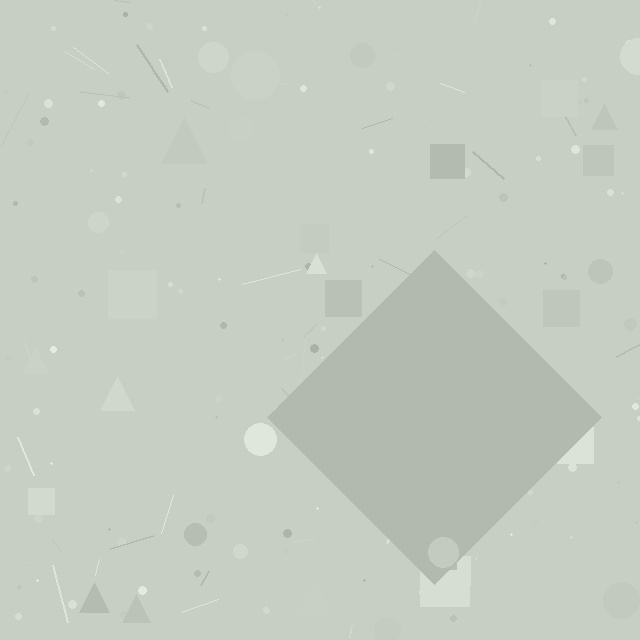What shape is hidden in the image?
A diamond is hidden in the image.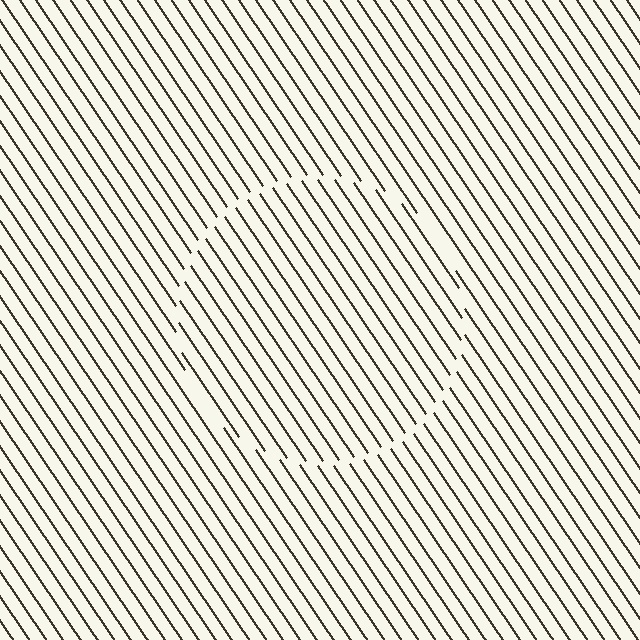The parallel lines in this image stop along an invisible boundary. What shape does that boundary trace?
An illusory circle. The interior of the shape contains the same grating, shifted by half a period — the contour is defined by the phase discontinuity where line-ends from the inner and outer gratings abut.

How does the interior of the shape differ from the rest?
The interior of the shape contains the same grating, shifted by half a period — the contour is defined by the phase discontinuity where line-ends from the inner and outer gratings abut.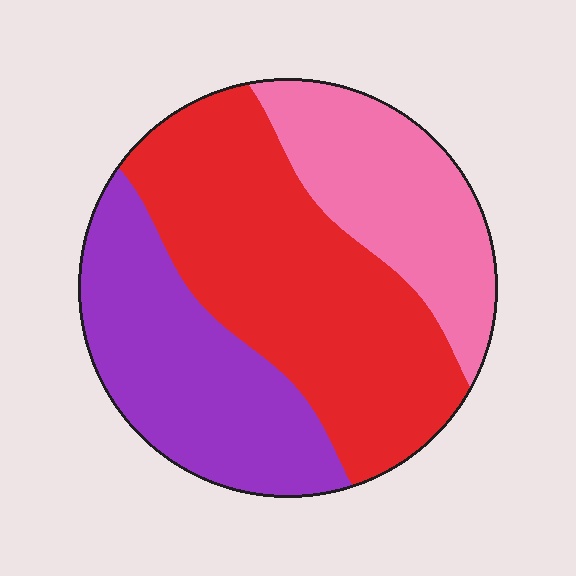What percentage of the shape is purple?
Purple covers 30% of the shape.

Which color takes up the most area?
Red, at roughly 45%.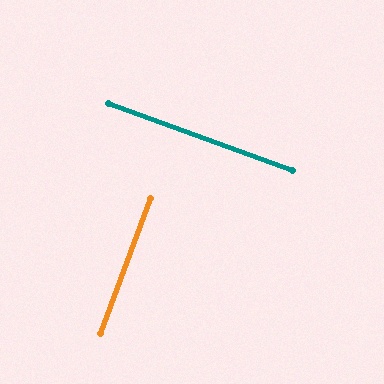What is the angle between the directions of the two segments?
Approximately 90 degrees.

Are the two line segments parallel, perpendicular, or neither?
Perpendicular — they meet at approximately 90°.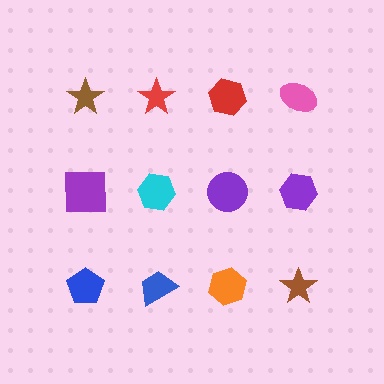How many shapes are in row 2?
4 shapes.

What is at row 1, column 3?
A red hexagon.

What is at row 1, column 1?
A brown star.